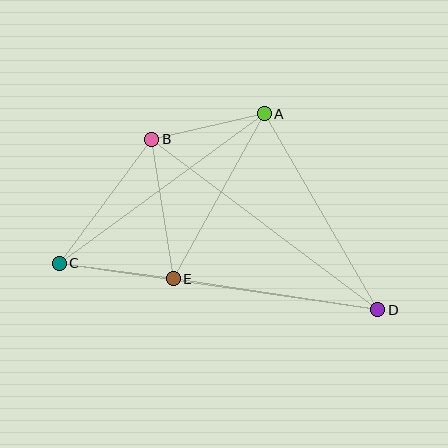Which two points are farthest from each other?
Points C and D are farthest from each other.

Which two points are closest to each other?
Points C and E are closest to each other.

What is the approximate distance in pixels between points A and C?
The distance between A and C is approximately 254 pixels.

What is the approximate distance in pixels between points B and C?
The distance between B and C is approximately 155 pixels.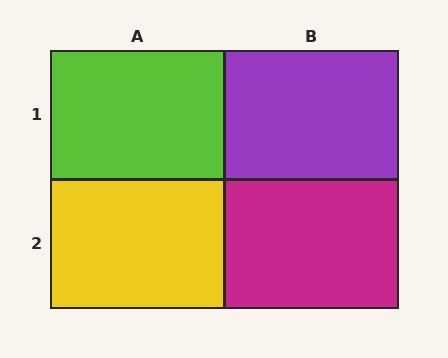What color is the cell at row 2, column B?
Magenta.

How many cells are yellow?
1 cell is yellow.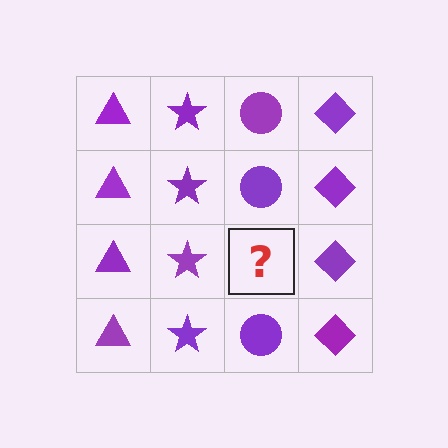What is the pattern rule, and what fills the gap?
The rule is that each column has a consistent shape. The gap should be filled with a purple circle.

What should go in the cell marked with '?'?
The missing cell should contain a purple circle.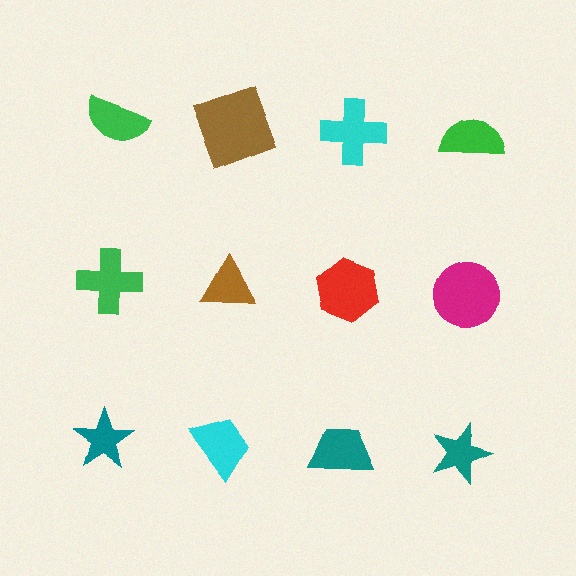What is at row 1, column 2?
A brown square.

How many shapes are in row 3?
4 shapes.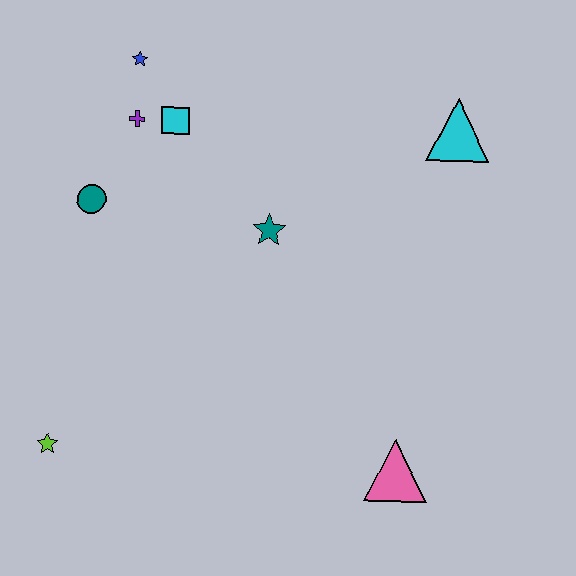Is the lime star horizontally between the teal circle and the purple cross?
No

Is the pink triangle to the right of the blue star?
Yes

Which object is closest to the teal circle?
The purple cross is closest to the teal circle.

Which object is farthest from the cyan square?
The pink triangle is farthest from the cyan square.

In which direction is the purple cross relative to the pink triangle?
The purple cross is above the pink triangle.